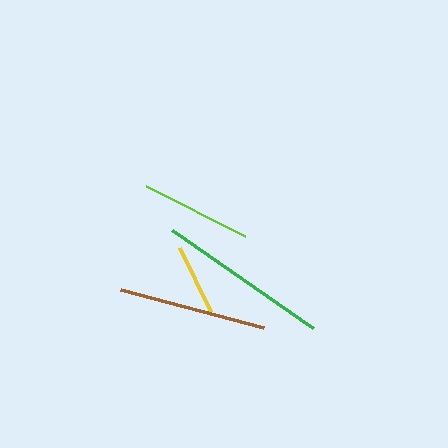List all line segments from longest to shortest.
From longest to shortest: green, brown, lime, yellow.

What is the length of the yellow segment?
The yellow segment is approximately 72 pixels long.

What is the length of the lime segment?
The lime segment is approximately 111 pixels long.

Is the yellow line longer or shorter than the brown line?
The brown line is longer than the yellow line.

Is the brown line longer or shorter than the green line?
The green line is longer than the brown line.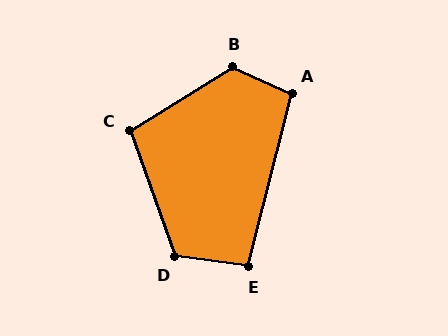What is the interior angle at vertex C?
Approximately 102 degrees (obtuse).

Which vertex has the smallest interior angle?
E, at approximately 97 degrees.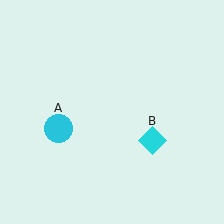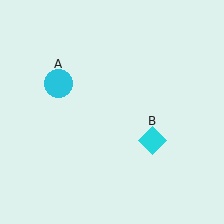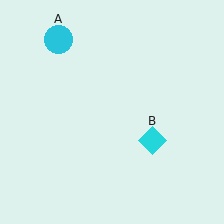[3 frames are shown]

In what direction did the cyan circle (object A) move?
The cyan circle (object A) moved up.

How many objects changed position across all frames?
1 object changed position: cyan circle (object A).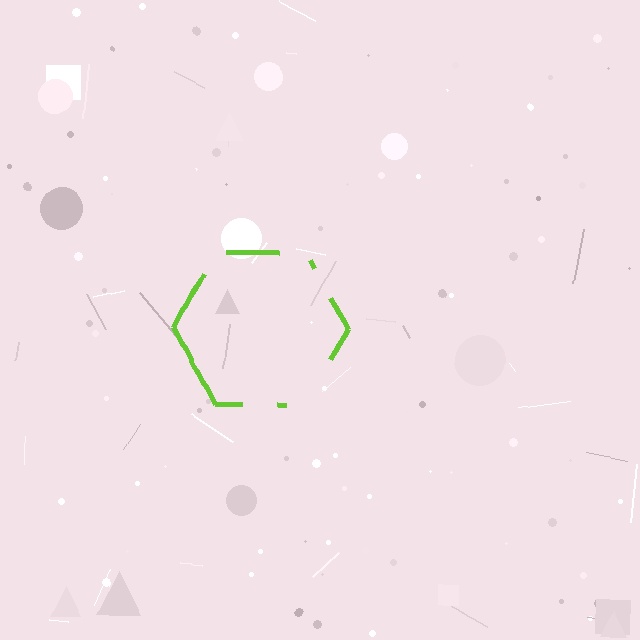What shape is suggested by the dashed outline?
The dashed outline suggests a hexagon.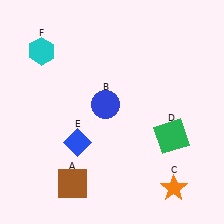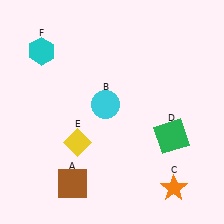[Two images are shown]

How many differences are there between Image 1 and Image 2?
There are 2 differences between the two images.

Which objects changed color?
B changed from blue to cyan. E changed from blue to yellow.